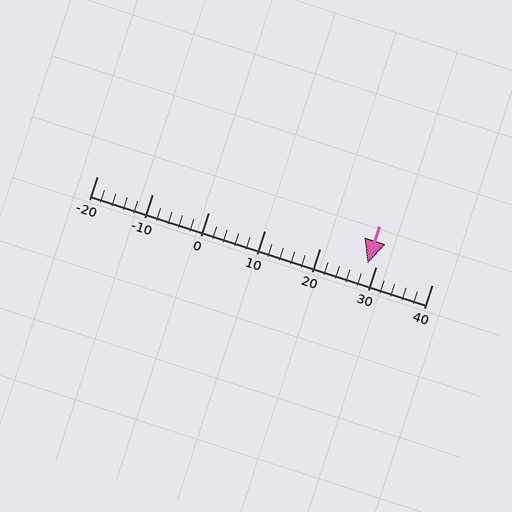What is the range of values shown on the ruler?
The ruler shows values from -20 to 40.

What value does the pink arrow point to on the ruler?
The pink arrow points to approximately 28.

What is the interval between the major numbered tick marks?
The major tick marks are spaced 10 units apart.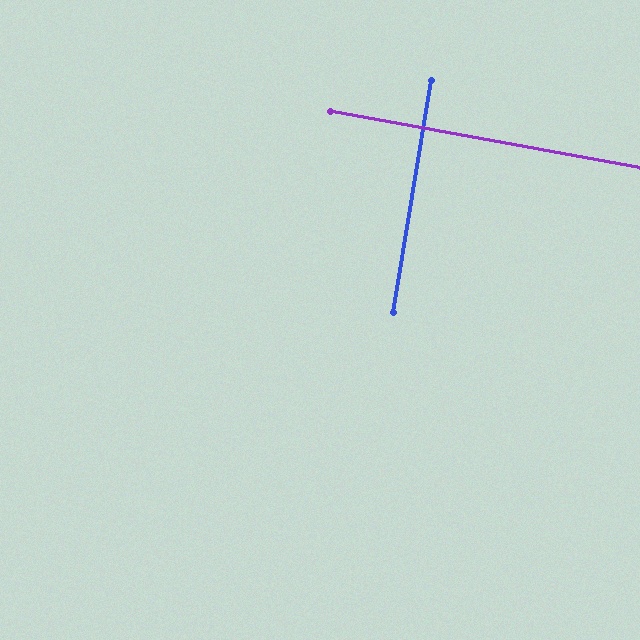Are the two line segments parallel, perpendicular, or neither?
Perpendicular — they meet at approximately 89°.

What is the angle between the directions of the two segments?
Approximately 89 degrees.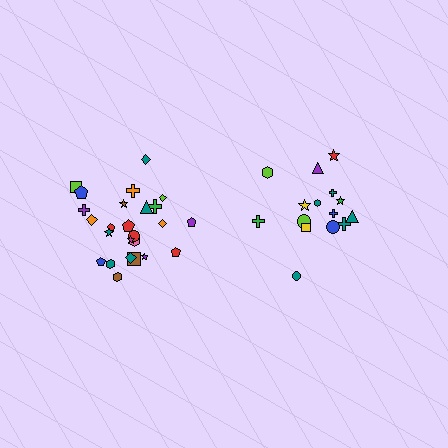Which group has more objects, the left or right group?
The left group.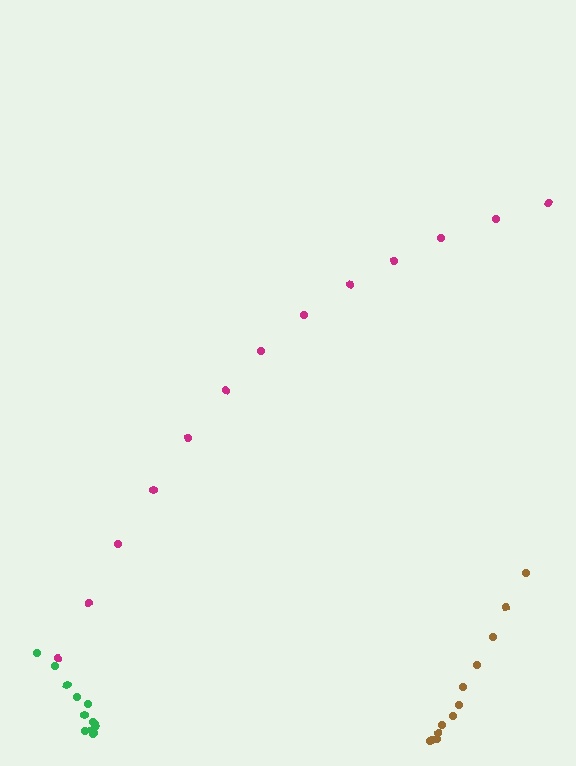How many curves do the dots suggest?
There are 3 distinct paths.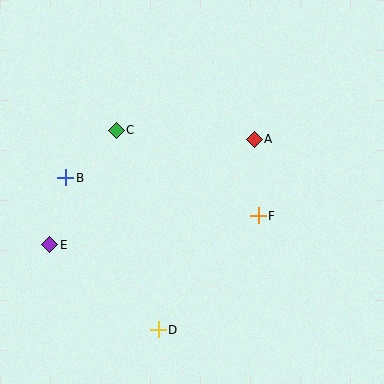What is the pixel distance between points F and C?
The distance between F and C is 166 pixels.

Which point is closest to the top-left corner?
Point C is closest to the top-left corner.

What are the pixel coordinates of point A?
Point A is at (254, 139).